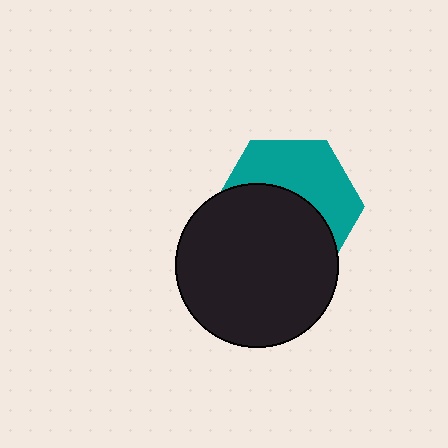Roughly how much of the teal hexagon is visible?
About half of it is visible (roughly 45%).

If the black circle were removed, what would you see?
You would see the complete teal hexagon.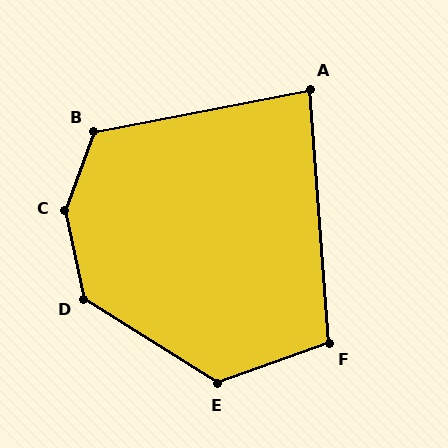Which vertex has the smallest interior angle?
A, at approximately 83 degrees.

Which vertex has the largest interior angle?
C, at approximately 148 degrees.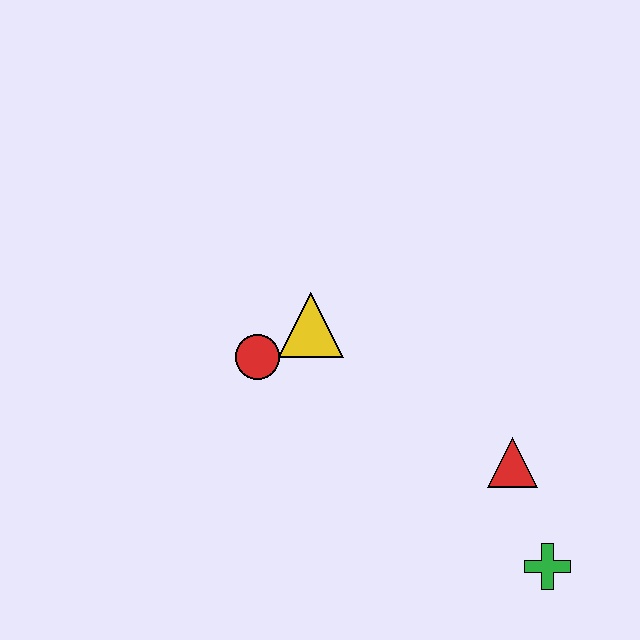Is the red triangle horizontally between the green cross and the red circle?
Yes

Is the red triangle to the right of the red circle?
Yes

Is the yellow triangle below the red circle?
No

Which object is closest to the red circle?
The yellow triangle is closest to the red circle.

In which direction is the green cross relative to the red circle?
The green cross is to the right of the red circle.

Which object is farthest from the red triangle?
The red circle is farthest from the red triangle.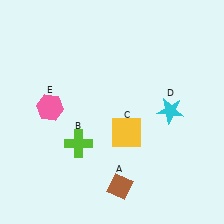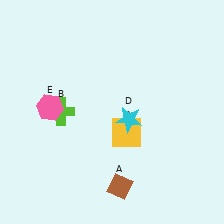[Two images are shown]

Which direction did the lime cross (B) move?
The lime cross (B) moved up.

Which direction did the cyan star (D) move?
The cyan star (D) moved left.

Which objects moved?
The objects that moved are: the lime cross (B), the cyan star (D).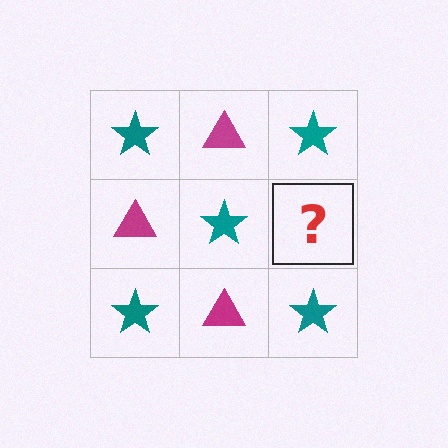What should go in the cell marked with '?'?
The missing cell should contain a magenta triangle.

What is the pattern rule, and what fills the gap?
The rule is that it alternates teal star and magenta triangle in a checkerboard pattern. The gap should be filled with a magenta triangle.